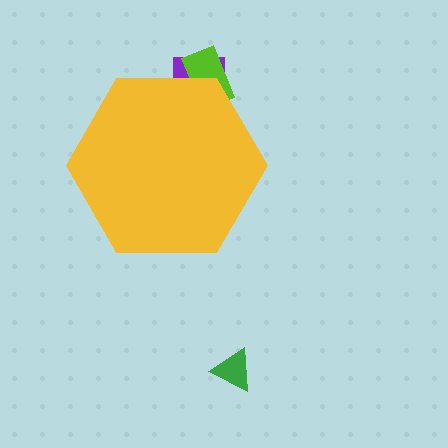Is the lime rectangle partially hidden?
Yes, the lime rectangle is partially hidden behind the yellow hexagon.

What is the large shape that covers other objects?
A yellow hexagon.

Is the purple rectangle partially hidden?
Yes, the purple rectangle is partially hidden behind the yellow hexagon.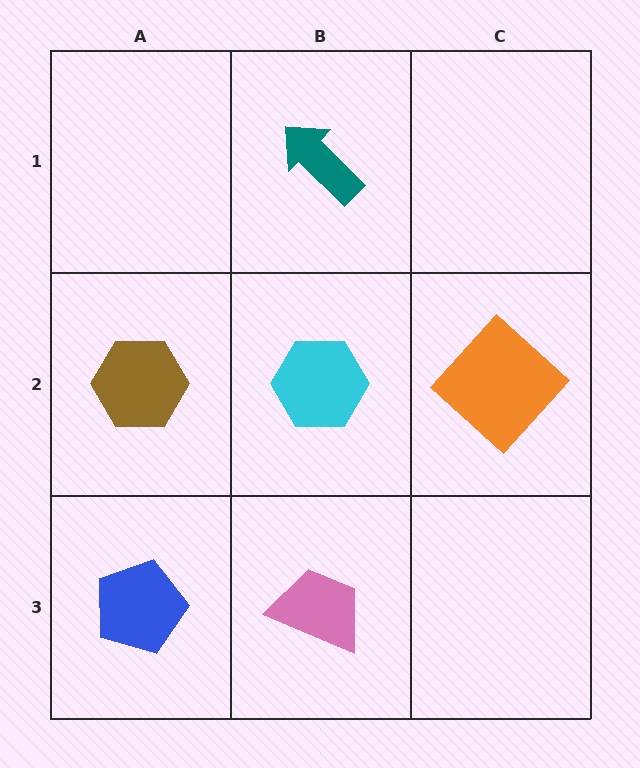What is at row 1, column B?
A teal arrow.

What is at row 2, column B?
A cyan hexagon.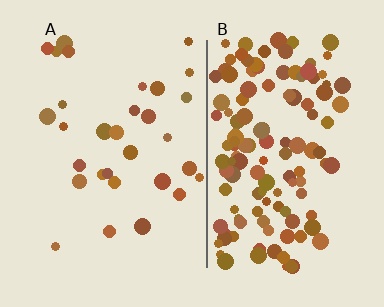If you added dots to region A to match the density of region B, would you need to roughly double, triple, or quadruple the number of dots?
Approximately quadruple.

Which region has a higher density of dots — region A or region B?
B (the right).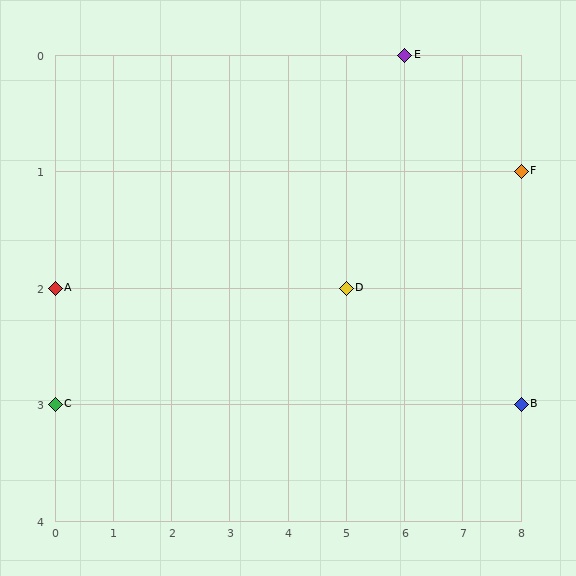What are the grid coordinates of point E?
Point E is at grid coordinates (6, 0).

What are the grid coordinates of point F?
Point F is at grid coordinates (8, 1).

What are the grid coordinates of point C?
Point C is at grid coordinates (0, 3).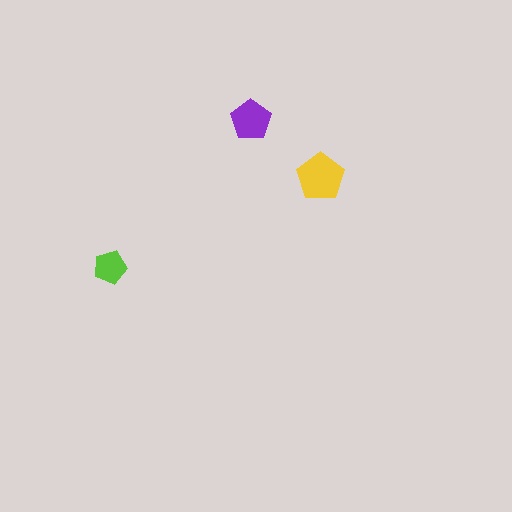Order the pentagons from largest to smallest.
the yellow one, the purple one, the lime one.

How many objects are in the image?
There are 3 objects in the image.